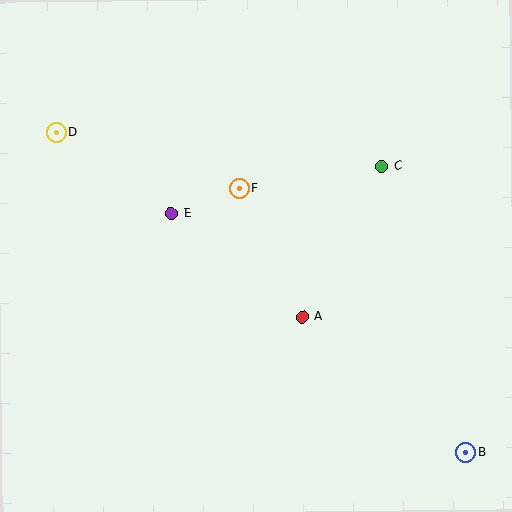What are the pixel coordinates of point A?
Point A is at (302, 317).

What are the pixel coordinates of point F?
Point F is at (240, 188).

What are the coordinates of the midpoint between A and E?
The midpoint between A and E is at (237, 265).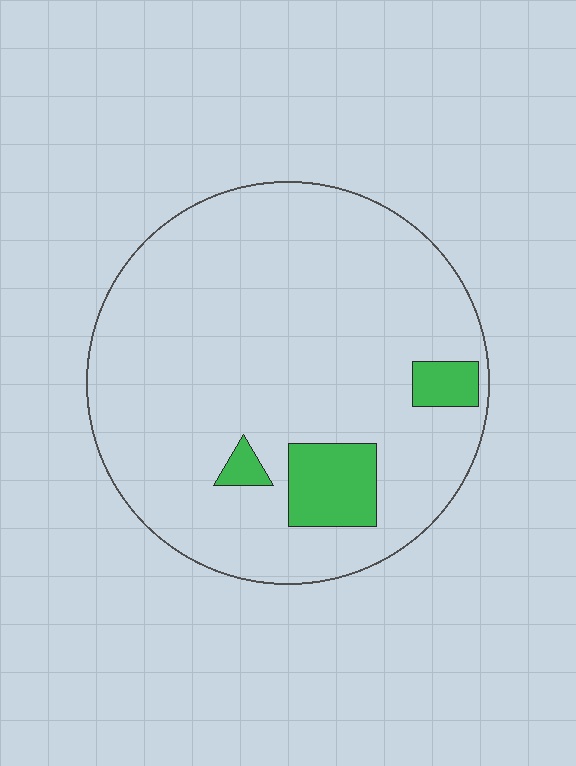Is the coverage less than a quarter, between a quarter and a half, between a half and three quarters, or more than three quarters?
Less than a quarter.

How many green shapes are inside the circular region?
3.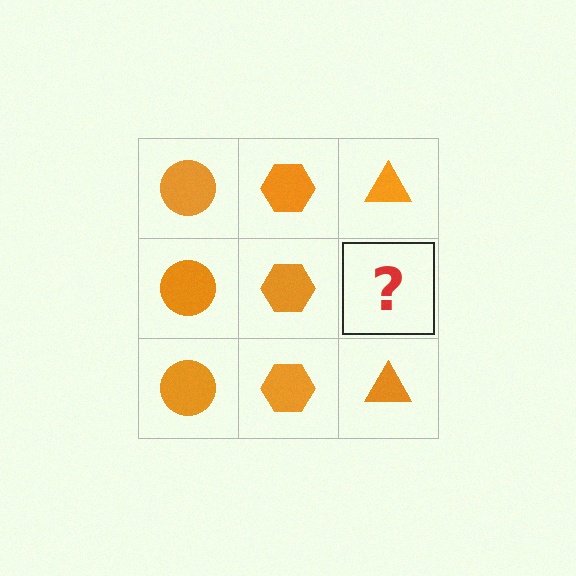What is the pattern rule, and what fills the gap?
The rule is that each column has a consistent shape. The gap should be filled with an orange triangle.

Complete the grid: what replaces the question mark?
The question mark should be replaced with an orange triangle.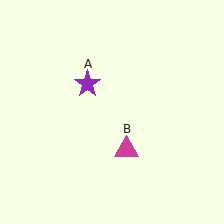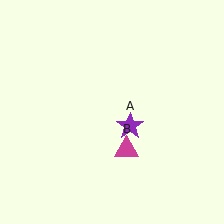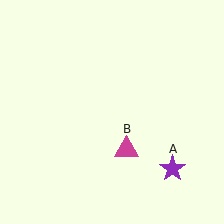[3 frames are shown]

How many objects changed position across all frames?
1 object changed position: purple star (object A).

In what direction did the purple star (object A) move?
The purple star (object A) moved down and to the right.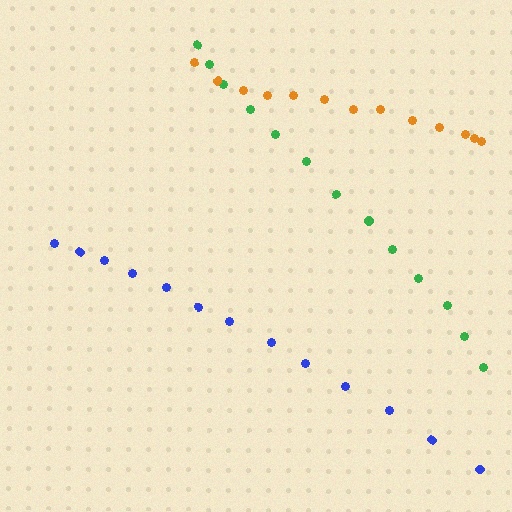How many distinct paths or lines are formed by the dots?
There are 3 distinct paths.